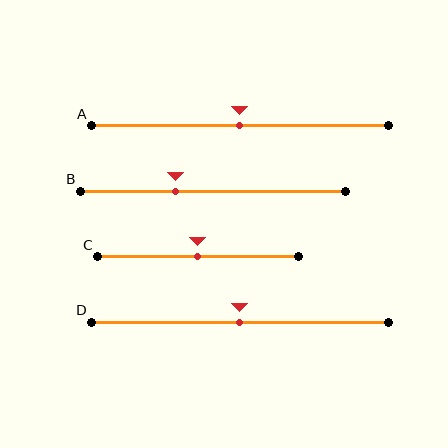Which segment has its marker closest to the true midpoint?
Segment A has its marker closest to the true midpoint.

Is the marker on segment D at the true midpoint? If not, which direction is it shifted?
Yes, the marker on segment D is at the true midpoint.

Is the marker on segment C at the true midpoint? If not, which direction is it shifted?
Yes, the marker on segment C is at the true midpoint.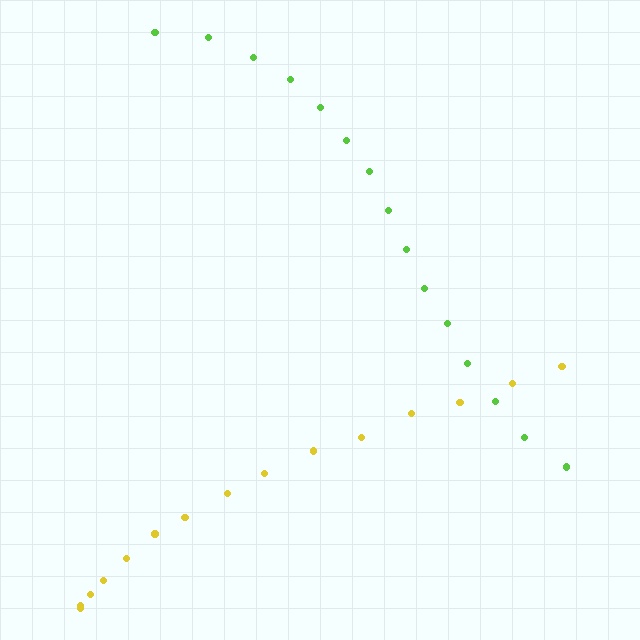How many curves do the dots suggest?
There are 2 distinct paths.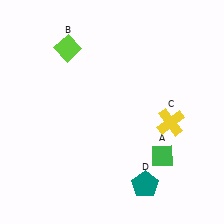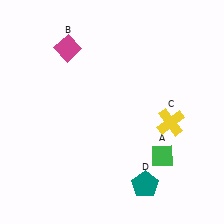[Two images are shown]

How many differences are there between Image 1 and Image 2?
There is 1 difference between the two images.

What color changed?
The diamond (B) changed from lime in Image 1 to magenta in Image 2.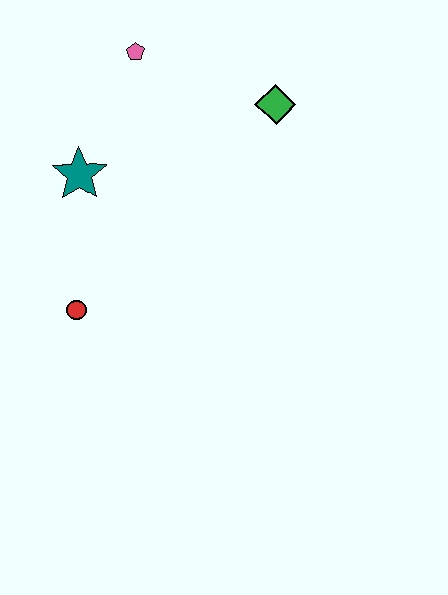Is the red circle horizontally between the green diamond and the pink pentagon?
No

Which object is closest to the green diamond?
The pink pentagon is closest to the green diamond.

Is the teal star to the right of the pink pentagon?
No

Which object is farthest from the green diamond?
The red circle is farthest from the green diamond.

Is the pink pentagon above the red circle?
Yes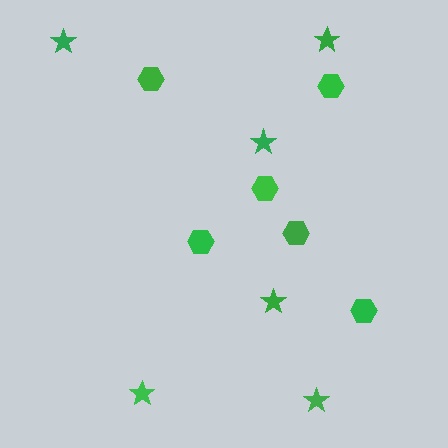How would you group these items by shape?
There are 2 groups: one group of stars (6) and one group of hexagons (6).